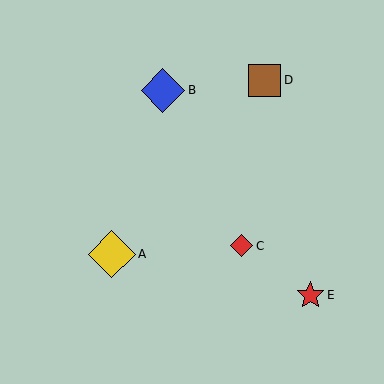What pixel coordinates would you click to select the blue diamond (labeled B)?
Click at (163, 90) to select the blue diamond B.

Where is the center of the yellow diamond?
The center of the yellow diamond is at (112, 254).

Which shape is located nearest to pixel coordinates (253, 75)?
The brown square (labeled D) at (265, 80) is nearest to that location.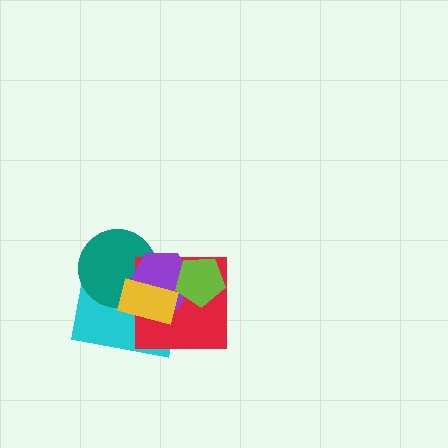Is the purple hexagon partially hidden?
Yes, it is partially covered by another shape.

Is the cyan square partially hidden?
Yes, it is partially covered by another shape.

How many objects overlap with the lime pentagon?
2 objects overlap with the lime pentagon.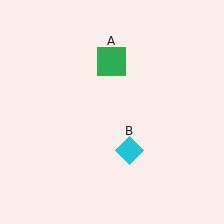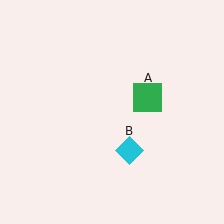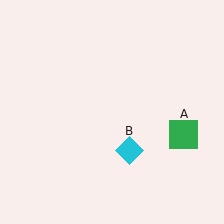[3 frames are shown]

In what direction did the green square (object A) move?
The green square (object A) moved down and to the right.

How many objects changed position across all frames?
1 object changed position: green square (object A).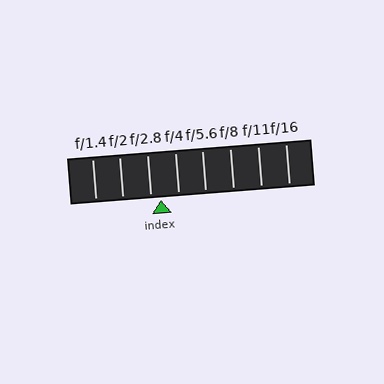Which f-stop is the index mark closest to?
The index mark is closest to f/2.8.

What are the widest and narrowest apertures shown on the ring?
The widest aperture shown is f/1.4 and the narrowest is f/16.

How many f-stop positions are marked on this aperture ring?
There are 8 f-stop positions marked.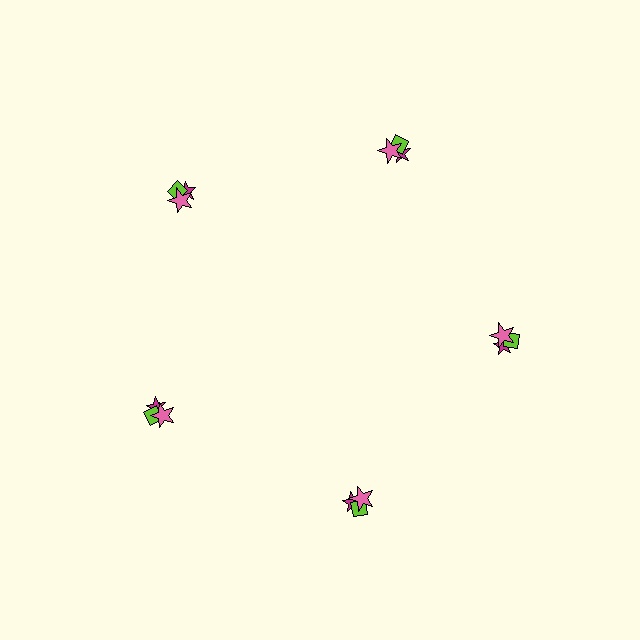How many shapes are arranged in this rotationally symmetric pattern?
There are 15 shapes, arranged in 5 groups of 3.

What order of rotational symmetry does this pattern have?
This pattern has 5-fold rotational symmetry.